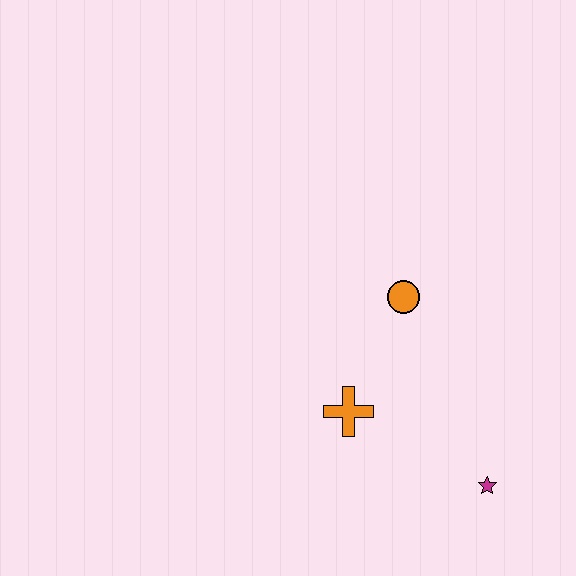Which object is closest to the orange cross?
The orange circle is closest to the orange cross.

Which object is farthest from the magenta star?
The orange circle is farthest from the magenta star.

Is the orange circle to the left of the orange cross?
No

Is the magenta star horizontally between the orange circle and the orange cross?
No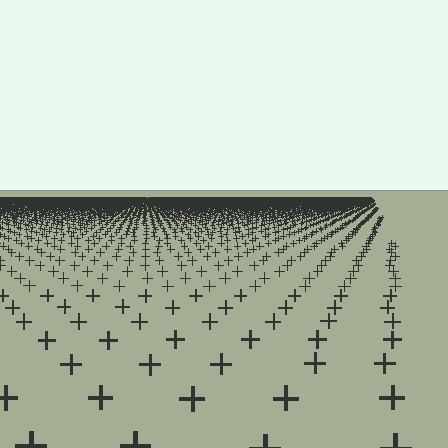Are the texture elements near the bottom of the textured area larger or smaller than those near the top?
Larger. Near the bottom, elements are closer to the viewer and appear at a bigger on-screen size.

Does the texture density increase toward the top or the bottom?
Density increases toward the top.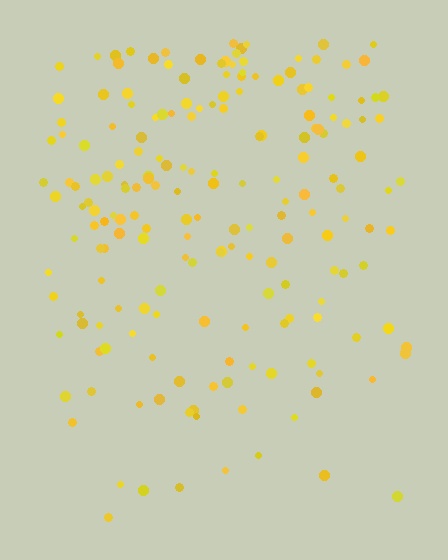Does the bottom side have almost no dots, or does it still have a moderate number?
Still a moderate number, just noticeably fewer than the top.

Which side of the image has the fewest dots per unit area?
The bottom.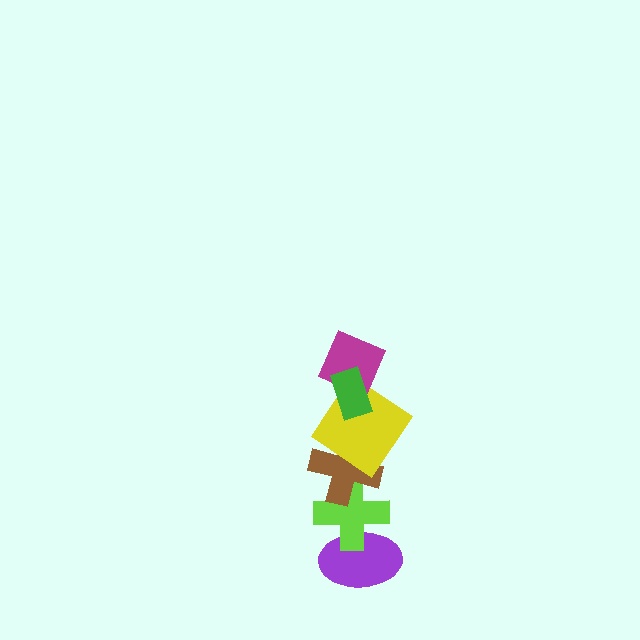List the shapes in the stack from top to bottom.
From top to bottom: the green rectangle, the magenta diamond, the yellow diamond, the brown cross, the lime cross, the purple ellipse.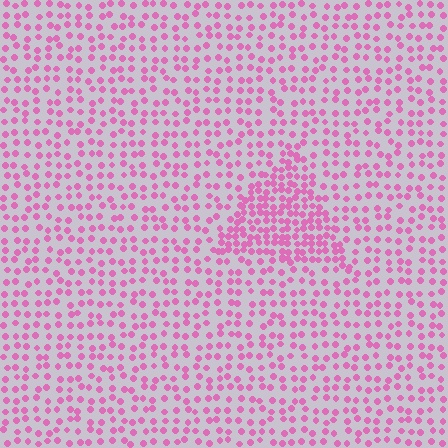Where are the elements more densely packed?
The elements are more densely packed inside the triangle boundary.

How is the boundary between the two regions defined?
The boundary is defined by a change in element density (approximately 2.0x ratio). All elements are the same color, size, and shape.